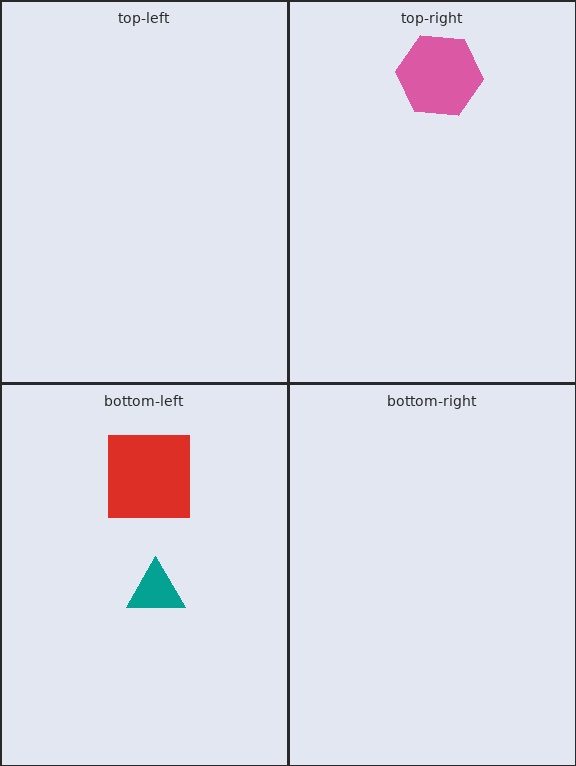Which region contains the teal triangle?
The bottom-left region.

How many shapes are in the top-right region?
1.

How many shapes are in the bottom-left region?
2.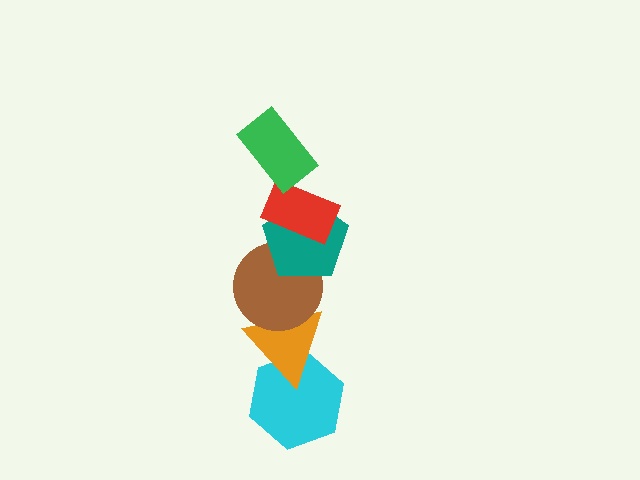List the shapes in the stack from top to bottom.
From top to bottom: the green rectangle, the red rectangle, the teal pentagon, the brown circle, the orange triangle, the cyan hexagon.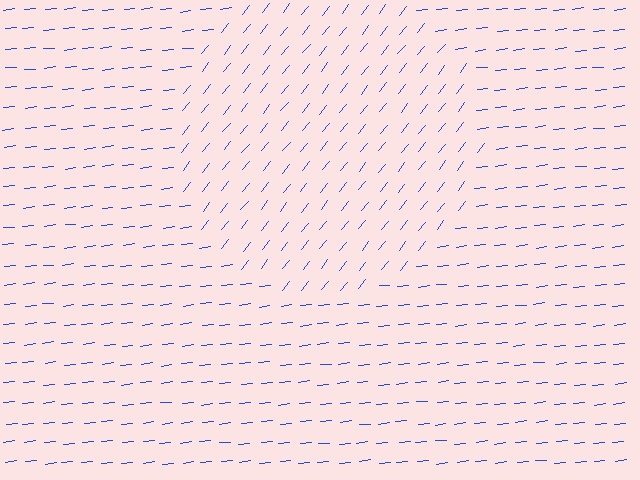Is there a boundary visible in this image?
Yes, there is a texture boundary formed by a change in line orientation.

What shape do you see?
I see a circle.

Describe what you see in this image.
The image is filled with small blue line segments. A circle region in the image has lines oriented differently from the surrounding lines, creating a visible texture boundary.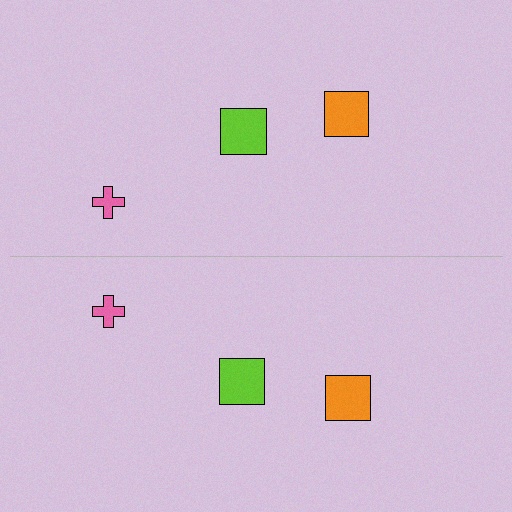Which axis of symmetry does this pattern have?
The pattern has a horizontal axis of symmetry running through the center of the image.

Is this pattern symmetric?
Yes, this pattern has bilateral (reflection) symmetry.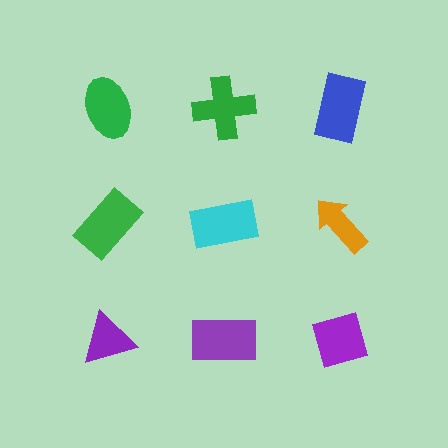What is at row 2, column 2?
A cyan rectangle.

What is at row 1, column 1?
A green ellipse.